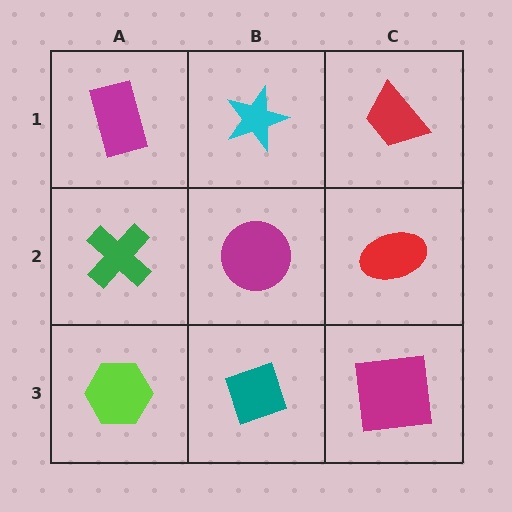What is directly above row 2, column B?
A cyan star.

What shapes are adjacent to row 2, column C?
A red trapezoid (row 1, column C), a magenta square (row 3, column C), a magenta circle (row 2, column B).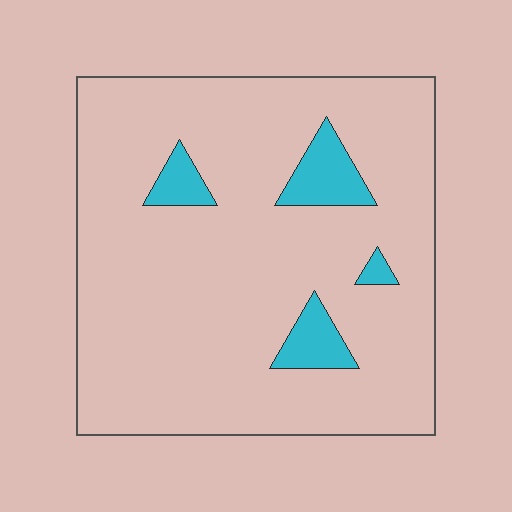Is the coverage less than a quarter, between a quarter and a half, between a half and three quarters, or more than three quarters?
Less than a quarter.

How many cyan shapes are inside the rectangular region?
4.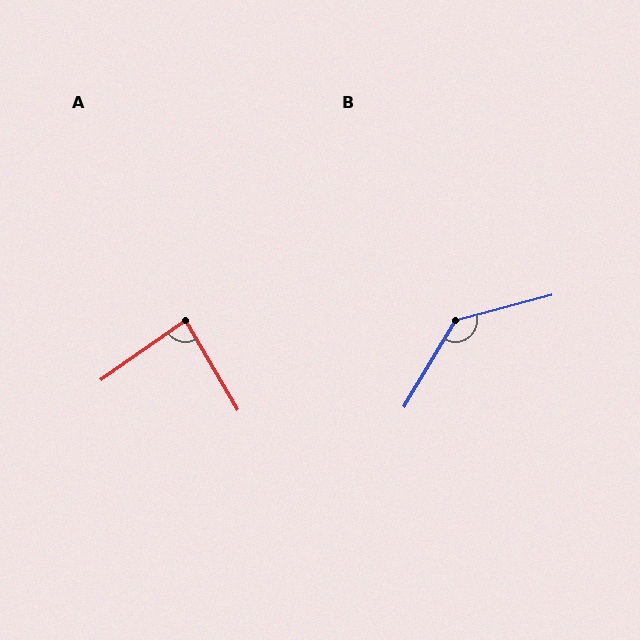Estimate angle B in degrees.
Approximately 135 degrees.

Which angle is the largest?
B, at approximately 135 degrees.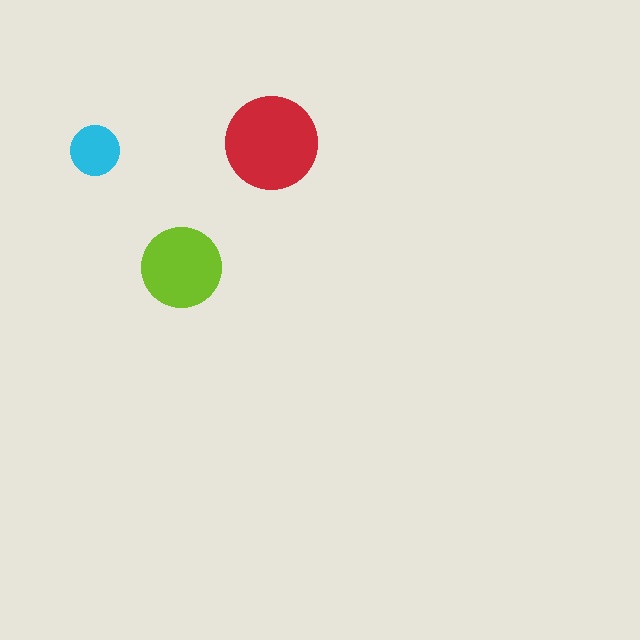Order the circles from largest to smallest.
the red one, the lime one, the cyan one.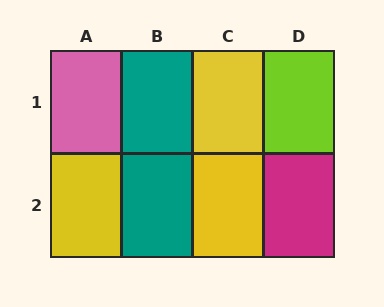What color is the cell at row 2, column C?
Yellow.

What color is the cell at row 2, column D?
Magenta.